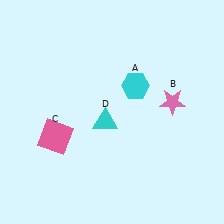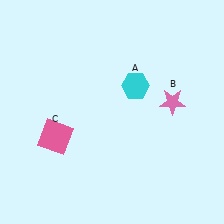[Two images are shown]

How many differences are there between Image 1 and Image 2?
There is 1 difference between the two images.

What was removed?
The cyan triangle (D) was removed in Image 2.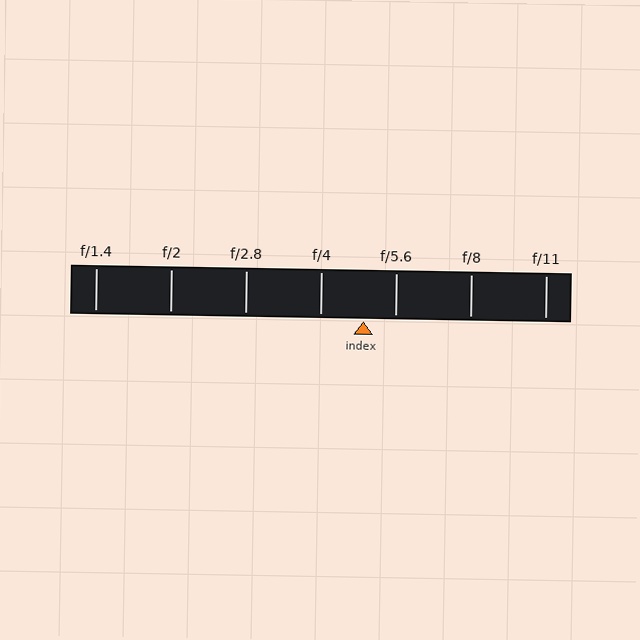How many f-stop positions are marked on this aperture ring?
There are 7 f-stop positions marked.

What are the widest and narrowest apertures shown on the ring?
The widest aperture shown is f/1.4 and the narrowest is f/11.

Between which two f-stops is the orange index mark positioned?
The index mark is between f/4 and f/5.6.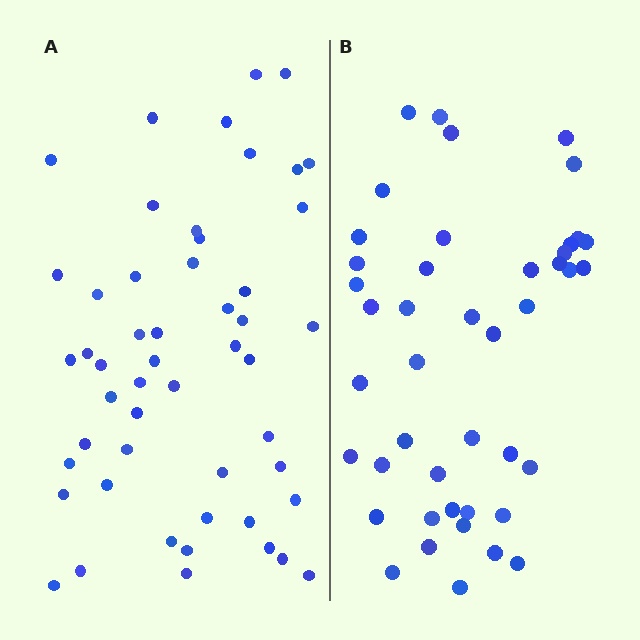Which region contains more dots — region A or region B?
Region A (the left region) has more dots.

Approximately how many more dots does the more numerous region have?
Region A has roughly 8 or so more dots than region B.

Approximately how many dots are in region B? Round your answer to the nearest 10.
About 40 dots. (The exact count is 44, which rounds to 40.)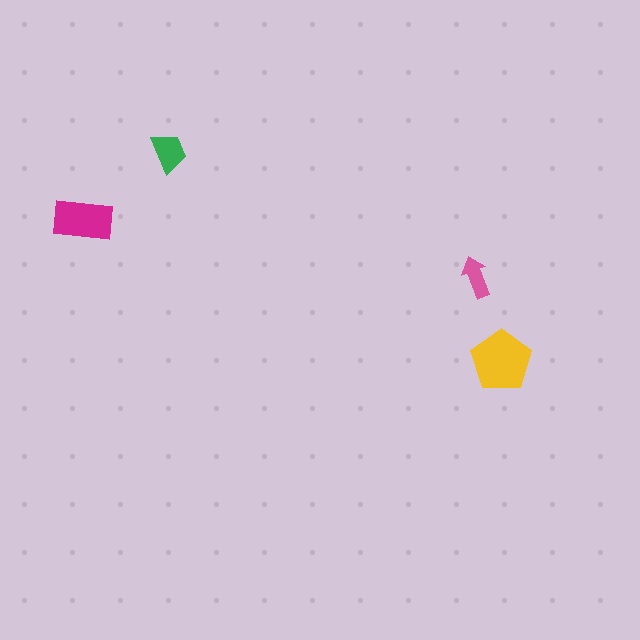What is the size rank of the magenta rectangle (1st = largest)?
2nd.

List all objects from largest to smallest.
The yellow pentagon, the magenta rectangle, the green trapezoid, the pink arrow.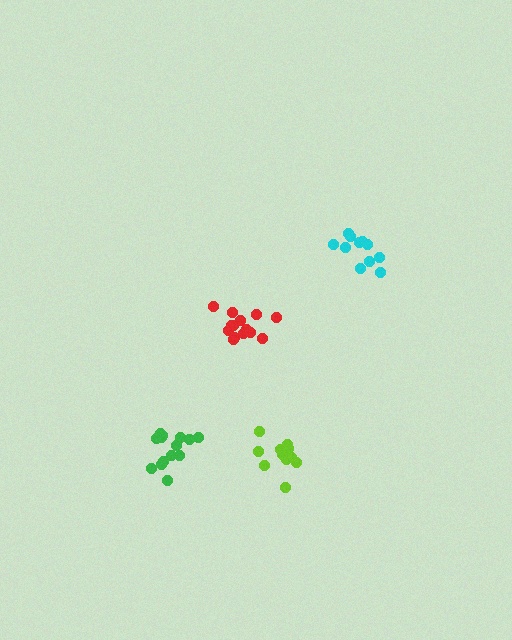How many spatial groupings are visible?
There are 4 spatial groupings.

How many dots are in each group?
Group 1: 14 dots, Group 2: 11 dots, Group 3: 12 dots, Group 4: 14 dots (51 total).